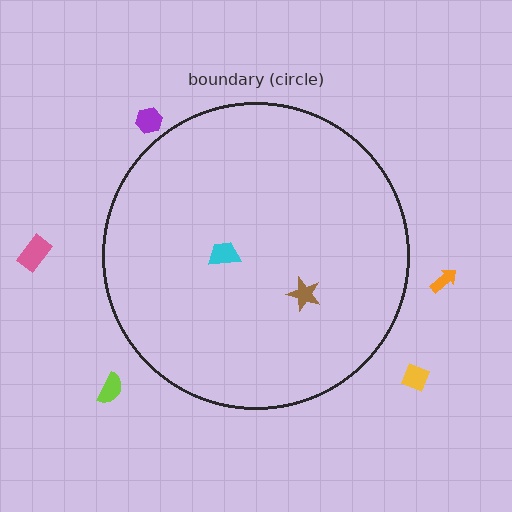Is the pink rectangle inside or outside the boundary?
Outside.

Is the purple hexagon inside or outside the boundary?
Outside.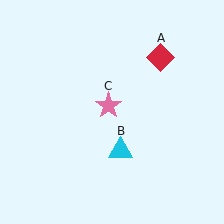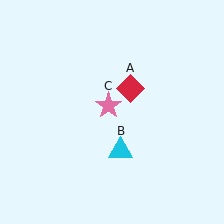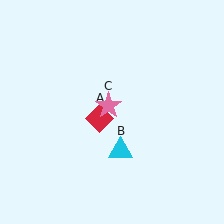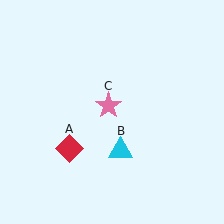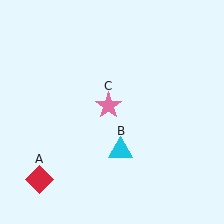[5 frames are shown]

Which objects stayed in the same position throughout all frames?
Cyan triangle (object B) and pink star (object C) remained stationary.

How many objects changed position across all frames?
1 object changed position: red diamond (object A).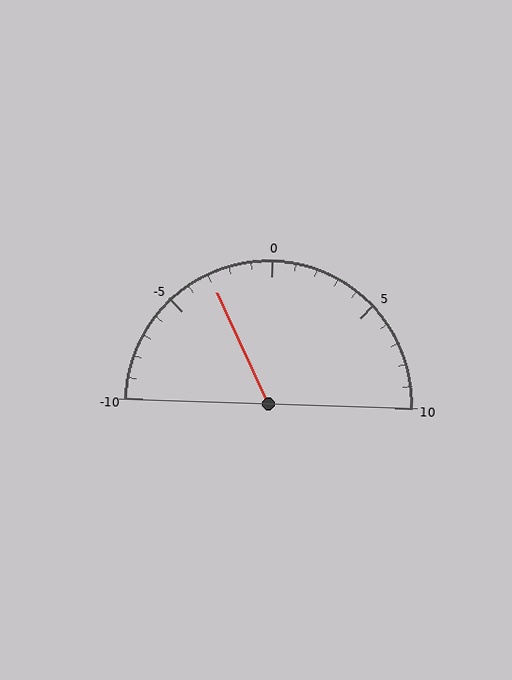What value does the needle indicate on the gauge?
The needle indicates approximately -3.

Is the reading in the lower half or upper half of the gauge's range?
The reading is in the lower half of the range (-10 to 10).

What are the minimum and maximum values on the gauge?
The gauge ranges from -10 to 10.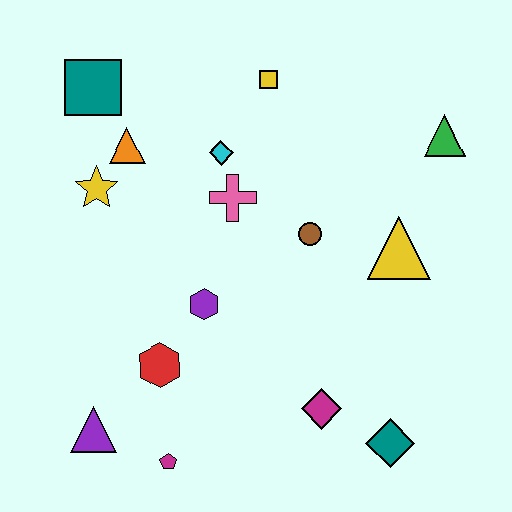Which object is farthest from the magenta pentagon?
The green triangle is farthest from the magenta pentagon.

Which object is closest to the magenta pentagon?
The purple triangle is closest to the magenta pentagon.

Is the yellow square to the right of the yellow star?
Yes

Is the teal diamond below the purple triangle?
Yes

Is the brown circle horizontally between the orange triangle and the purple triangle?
No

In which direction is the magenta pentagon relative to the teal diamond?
The magenta pentagon is to the left of the teal diamond.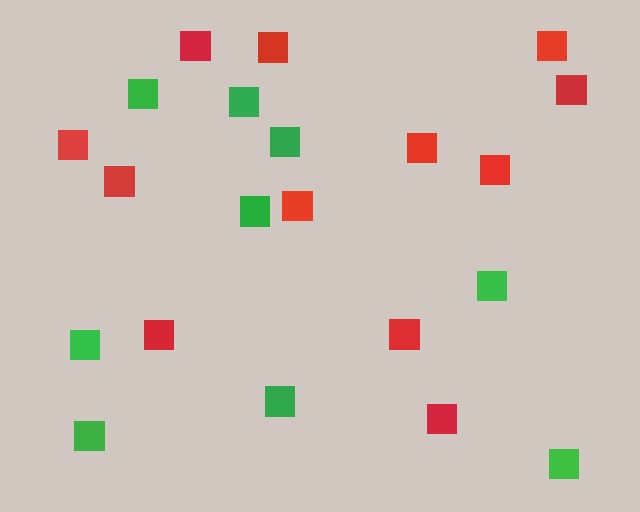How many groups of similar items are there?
There are 2 groups: one group of green squares (9) and one group of red squares (12).